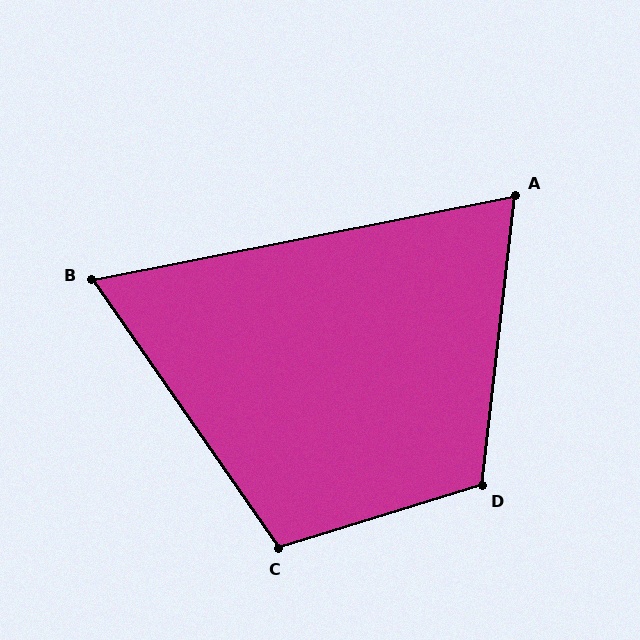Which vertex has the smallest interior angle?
B, at approximately 66 degrees.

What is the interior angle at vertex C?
Approximately 108 degrees (obtuse).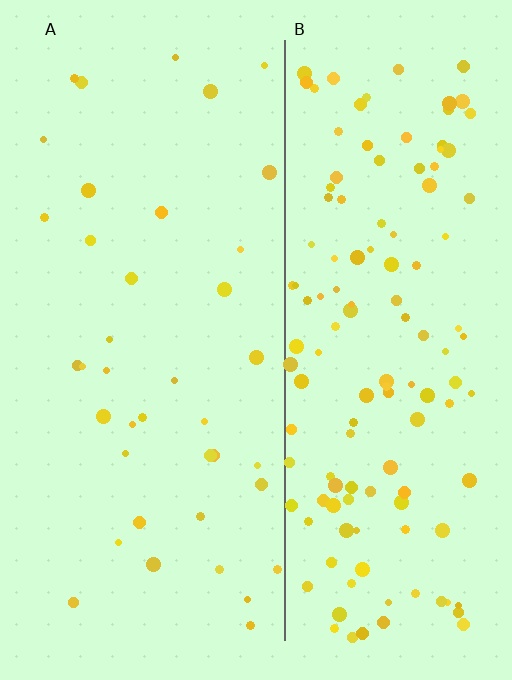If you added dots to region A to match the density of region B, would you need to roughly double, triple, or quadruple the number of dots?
Approximately triple.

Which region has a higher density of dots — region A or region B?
B (the right).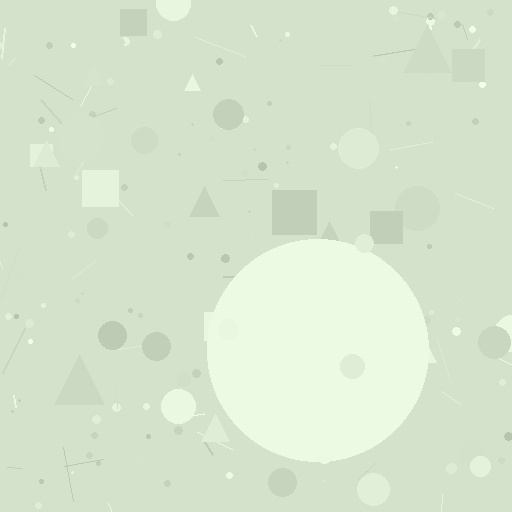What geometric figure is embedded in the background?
A circle is embedded in the background.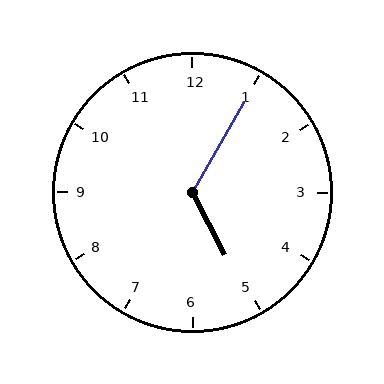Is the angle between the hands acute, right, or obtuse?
It is obtuse.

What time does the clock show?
5:05.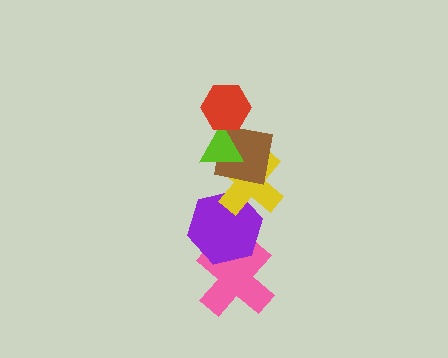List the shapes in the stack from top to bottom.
From top to bottom: the red hexagon, the lime triangle, the brown square, the yellow cross, the purple hexagon, the pink cross.